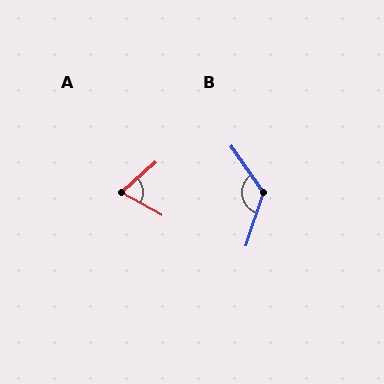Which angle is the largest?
B, at approximately 127 degrees.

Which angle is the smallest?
A, at approximately 70 degrees.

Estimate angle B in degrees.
Approximately 127 degrees.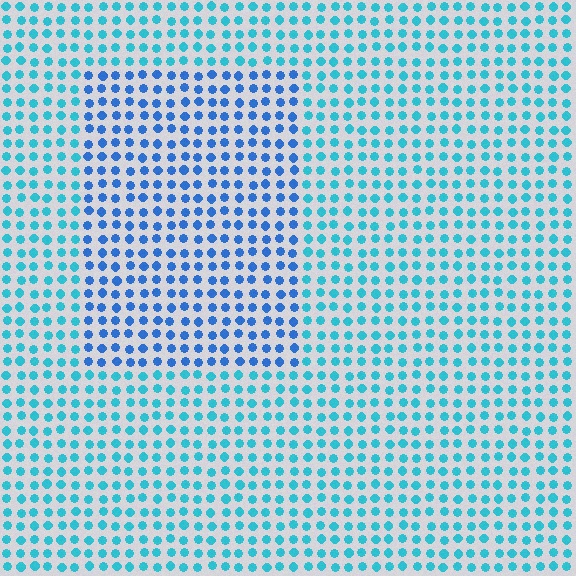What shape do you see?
I see a rectangle.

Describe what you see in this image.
The image is filled with small cyan elements in a uniform arrangement. A rectangle-shaped region is visible where the elements are tinted to a slightly different hue, forming a subtle color boundary.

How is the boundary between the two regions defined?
The boundary is defined purely by a slight shift in hue (about 30 degrees). Spacing, size, and orientation are identical on both sides.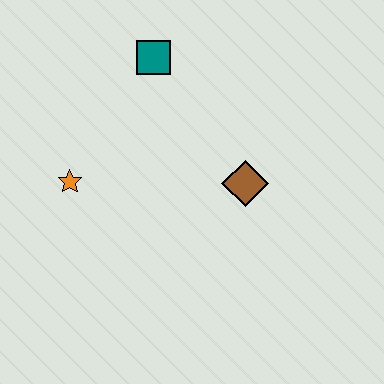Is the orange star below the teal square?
Yes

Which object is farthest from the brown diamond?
The orange star is farthest from the brown diamond.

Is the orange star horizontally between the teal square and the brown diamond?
No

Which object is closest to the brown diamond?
The teal square is closest to the brown diamond.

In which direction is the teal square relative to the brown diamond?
The teal square is above the brown diamond.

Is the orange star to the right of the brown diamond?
No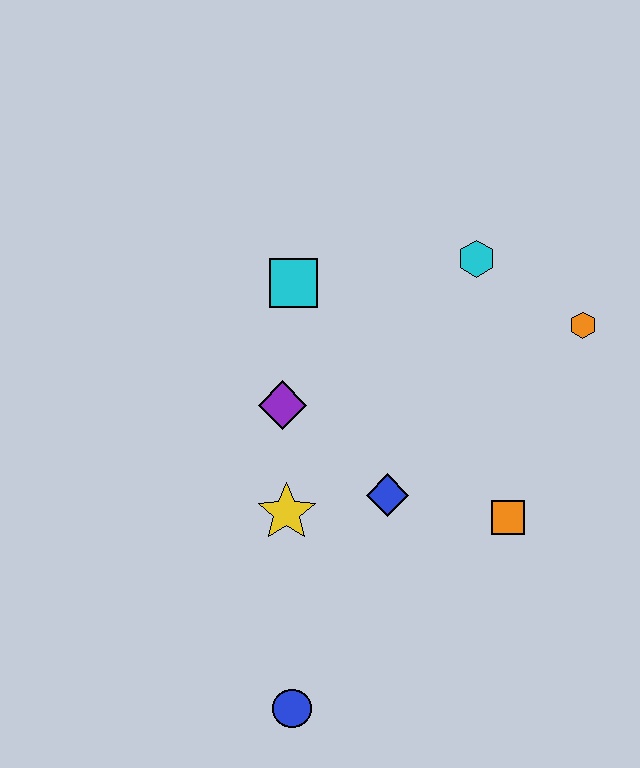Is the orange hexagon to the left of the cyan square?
No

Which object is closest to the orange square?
The blue diamond is closest to the orange square.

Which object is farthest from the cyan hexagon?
The blue circle is farthest from the cyan hexagon.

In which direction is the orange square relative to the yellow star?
The orange square is to the right of the yellow star.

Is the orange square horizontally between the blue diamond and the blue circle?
No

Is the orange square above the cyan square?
No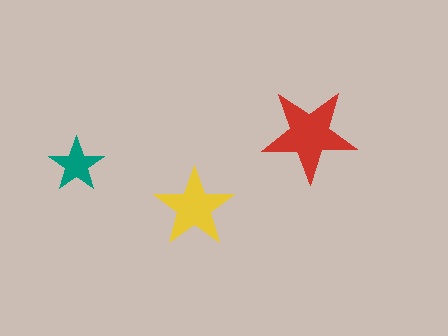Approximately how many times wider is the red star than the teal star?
About 1.5 times wider.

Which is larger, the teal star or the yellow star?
The yellow one.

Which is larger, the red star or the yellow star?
The red one.